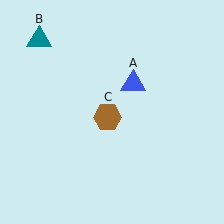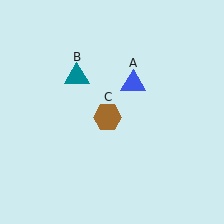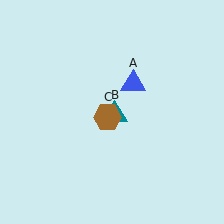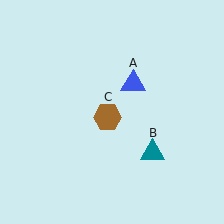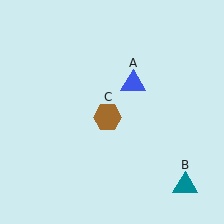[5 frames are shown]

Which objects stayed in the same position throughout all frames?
Blue triangle (object A) and brown hexagon (object C) remained stationary.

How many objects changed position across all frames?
1 object changed position: teal triangle (object B).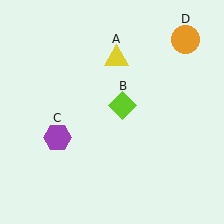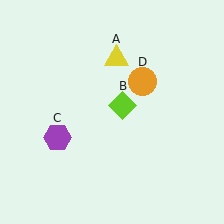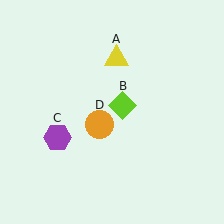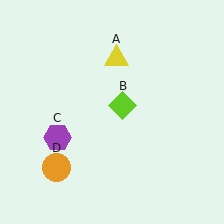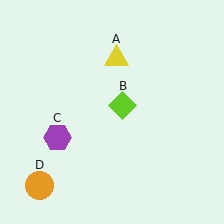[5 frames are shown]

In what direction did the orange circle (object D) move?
The orange circle (object D) moved down and to the left.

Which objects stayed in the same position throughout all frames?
Yellow triangle (object A) and lime diamond (object B) and purple hexagon (object C) remained stationary.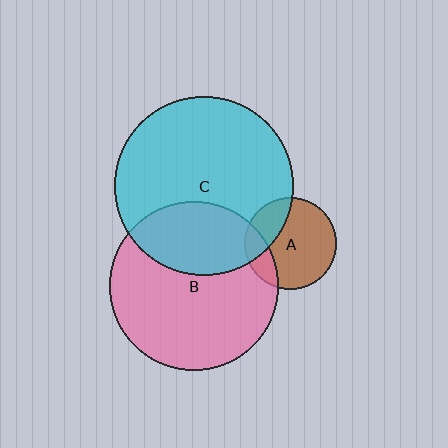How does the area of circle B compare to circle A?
Approximately 3.4 times.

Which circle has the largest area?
Circle C (cyan).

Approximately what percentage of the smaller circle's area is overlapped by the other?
Approximately 20%.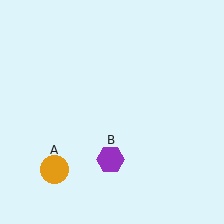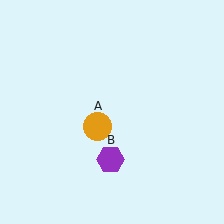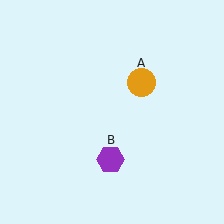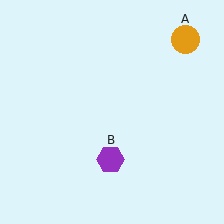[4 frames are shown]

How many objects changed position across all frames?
1 object changed position: orange circle (object A).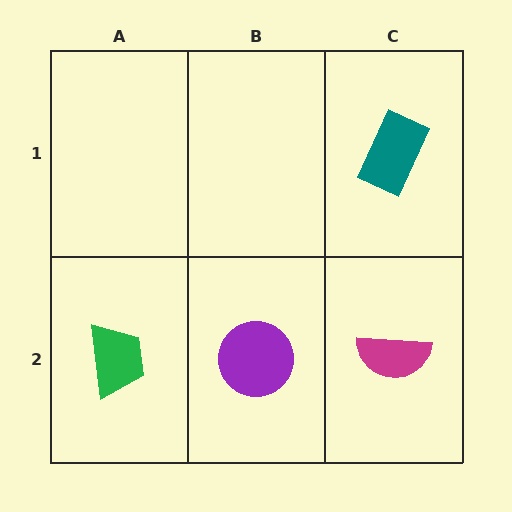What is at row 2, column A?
A green trapezoid.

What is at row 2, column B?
A purple circle.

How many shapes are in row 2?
3 shapes.